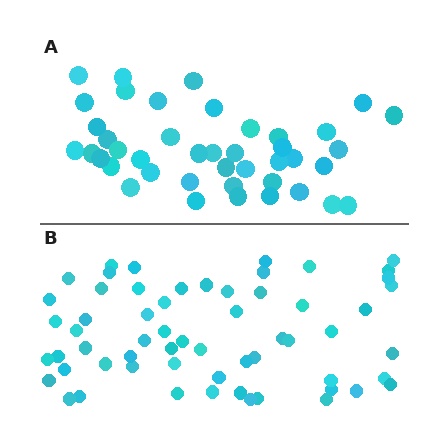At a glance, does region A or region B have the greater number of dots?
Region B (the bottom region) has more dots.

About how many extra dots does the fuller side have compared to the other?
Region B has approximately 20 more dots than region A.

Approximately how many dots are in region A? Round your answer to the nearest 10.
About 40 dots. (The exact count is 42, which rounds to 40.)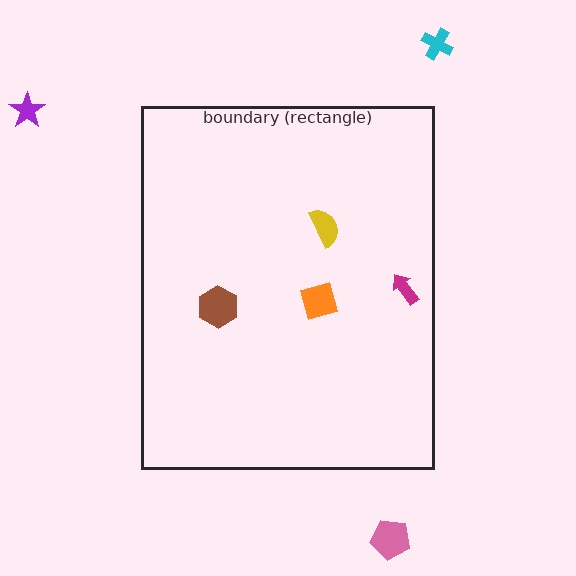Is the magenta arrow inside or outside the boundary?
Inside.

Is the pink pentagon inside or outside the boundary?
Outside.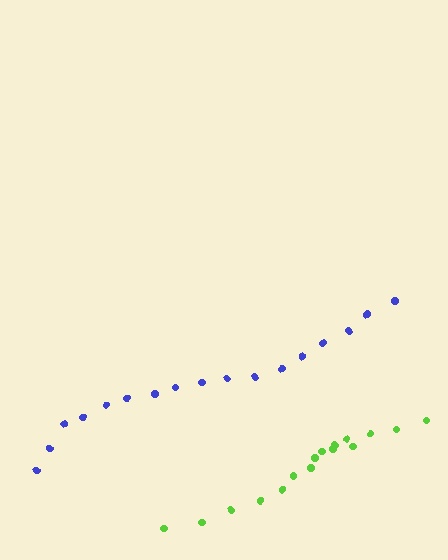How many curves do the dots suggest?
There are 2 distinct paths.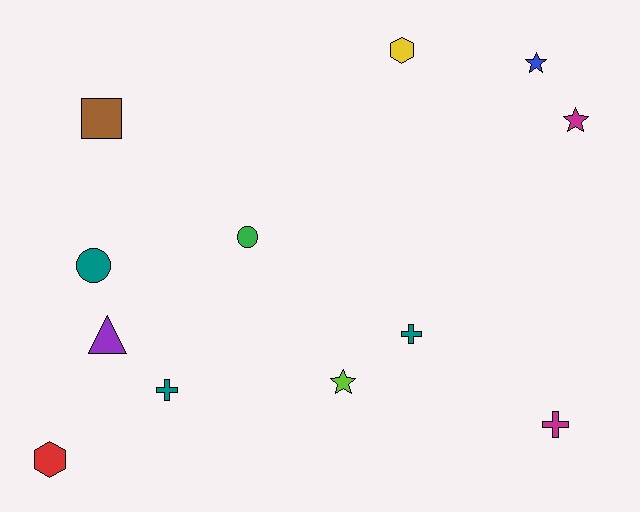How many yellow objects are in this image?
There is 1 yellow object.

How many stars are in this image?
There are 3 stars.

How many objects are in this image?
There are 12 objects.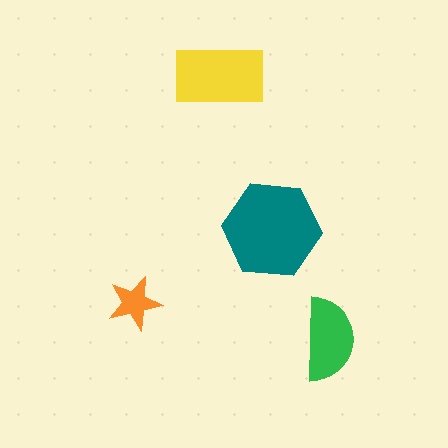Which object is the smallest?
The orange star.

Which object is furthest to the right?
The green semicircle is rightmost.